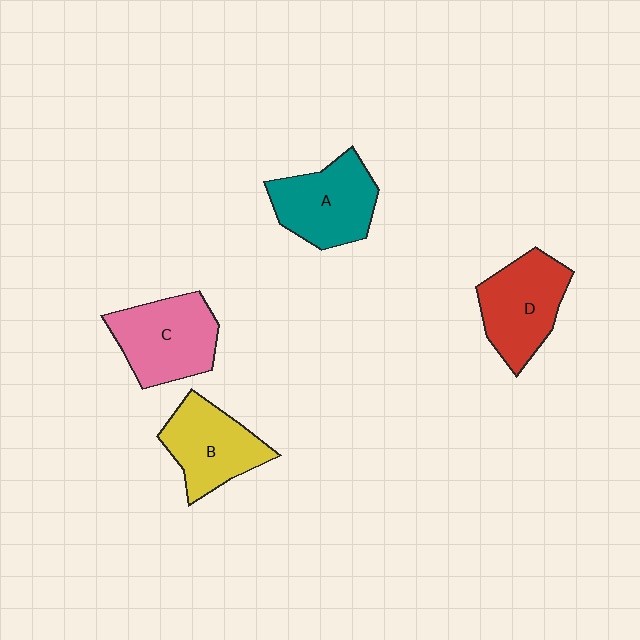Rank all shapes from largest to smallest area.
From largest to smallest: C (pink), A (teal), D (red), B (yellow).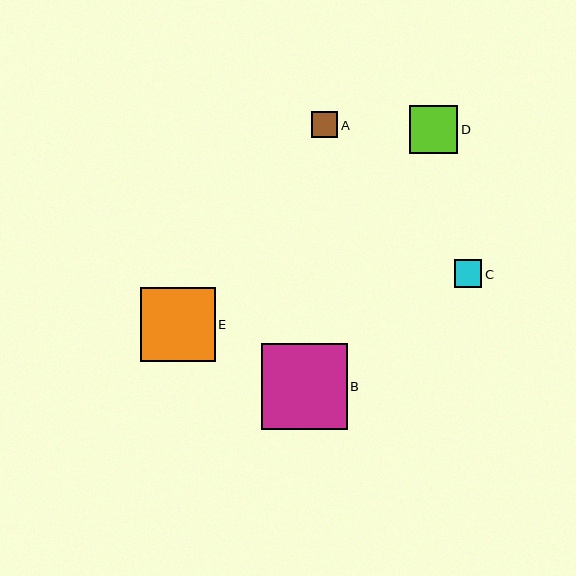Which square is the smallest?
Square A is the smallest with a size of approximately 26 pixels.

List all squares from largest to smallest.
From largest to smallest: B, E, D, C, A.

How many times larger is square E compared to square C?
Square E is approximately 2.7 times the size of square C.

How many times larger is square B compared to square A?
Square B is approximately 3.2 times the size of square A.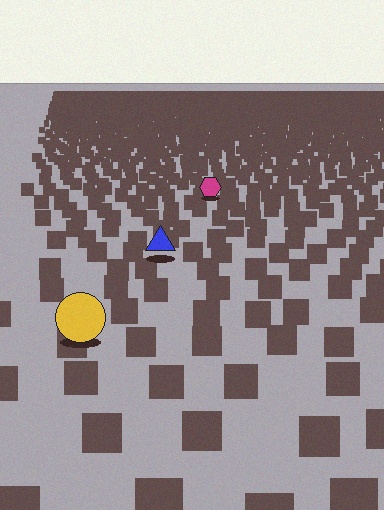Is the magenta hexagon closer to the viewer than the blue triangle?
No. The blue triangle is closer — you can tell from the texture gradient: the ground texture is coarser near it.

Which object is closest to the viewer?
The yellow circle is closest. The texture marks near it are larger and more spread out.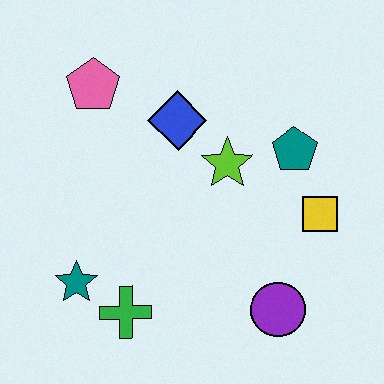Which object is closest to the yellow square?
The teal pentagon is closest to the yellow square.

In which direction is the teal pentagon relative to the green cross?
The teal pentagon is to the right of the green cross.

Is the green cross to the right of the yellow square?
No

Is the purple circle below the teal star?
Yes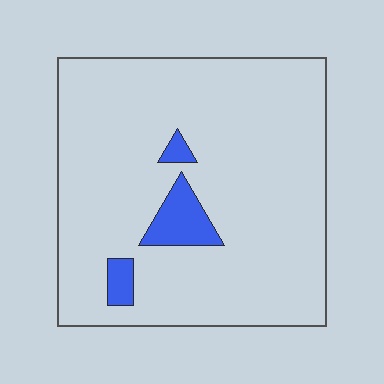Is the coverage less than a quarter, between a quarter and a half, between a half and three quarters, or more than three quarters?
Less than a quarter.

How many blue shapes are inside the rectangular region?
3.